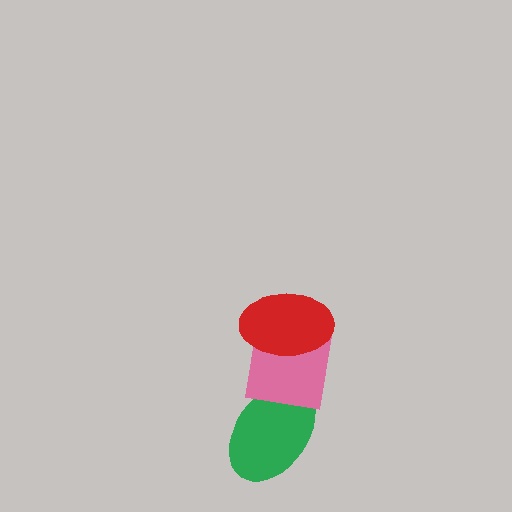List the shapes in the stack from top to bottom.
From top to bottom: the red ellipse, the pink square, the green ellipse.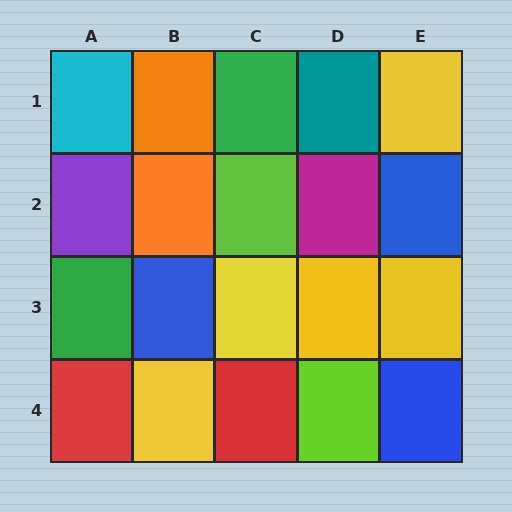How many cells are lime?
2 cells are lime.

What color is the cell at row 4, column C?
Red.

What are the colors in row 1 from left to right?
Cyan, orange, green, teal, yellow.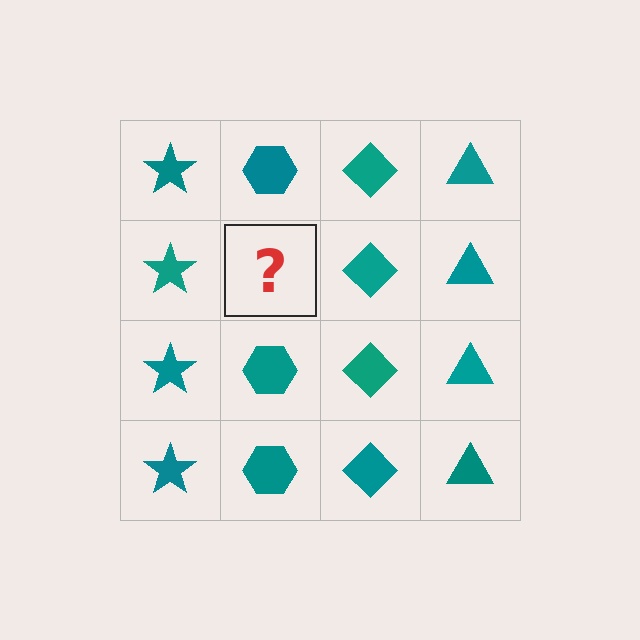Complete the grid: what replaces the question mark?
The question mark should be replaced with a teal hexagon.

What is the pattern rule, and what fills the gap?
The rule is that each column has a consistent shape. The gap should be filled with a teal hexagon.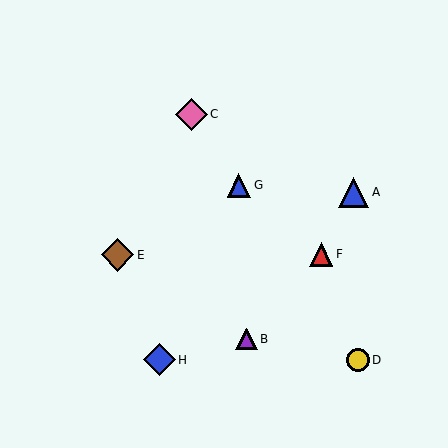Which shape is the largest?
The brown diamond (labeled E) is the largest.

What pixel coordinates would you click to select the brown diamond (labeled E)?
Click at (117, 255) to select the brown diamond E.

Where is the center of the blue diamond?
The center of the blue diamond is at (159, 360).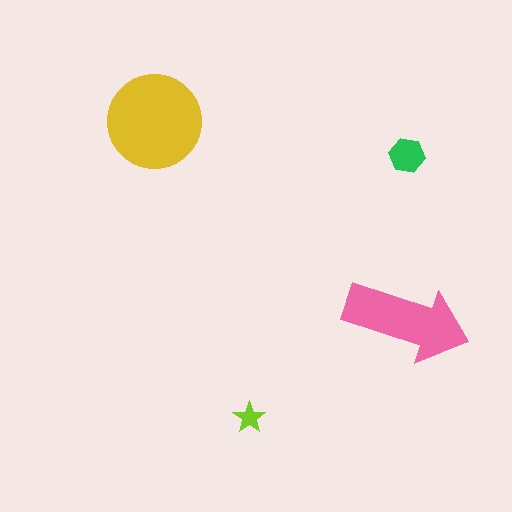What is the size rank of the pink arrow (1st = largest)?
2nd.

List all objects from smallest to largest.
The lime star, the green hexagon, the pink arrow, the yellow circle.